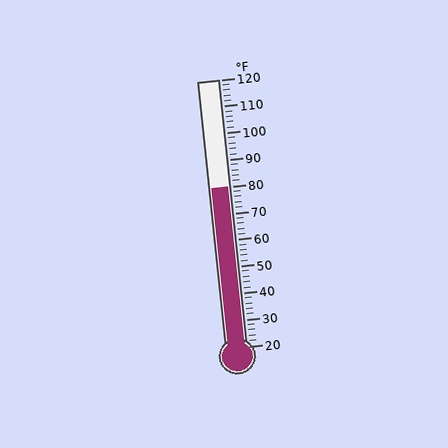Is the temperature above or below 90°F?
The temperature is below 90°F.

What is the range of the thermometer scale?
The thermometer scale ranges from 20°F to 120°F.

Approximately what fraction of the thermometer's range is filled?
The thermometer is filled to approximately 60% of its range.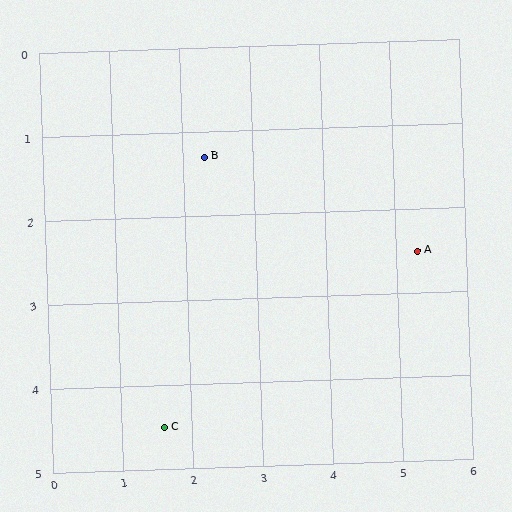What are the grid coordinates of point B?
Point B is at approximately (2.3, 1.3).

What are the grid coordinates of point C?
Point C is at approximately (1.6, 4.5).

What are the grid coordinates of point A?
Point A is at approximately (5.3, 2.5).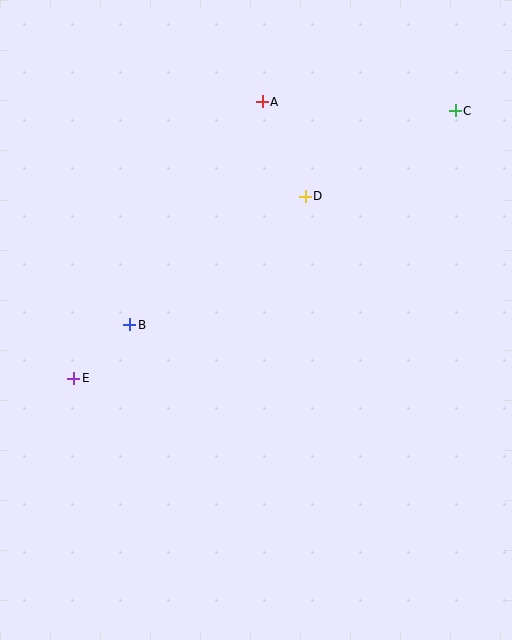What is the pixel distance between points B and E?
The distance between B and E is 77 pixels.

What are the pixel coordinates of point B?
Point B is at (130, 325).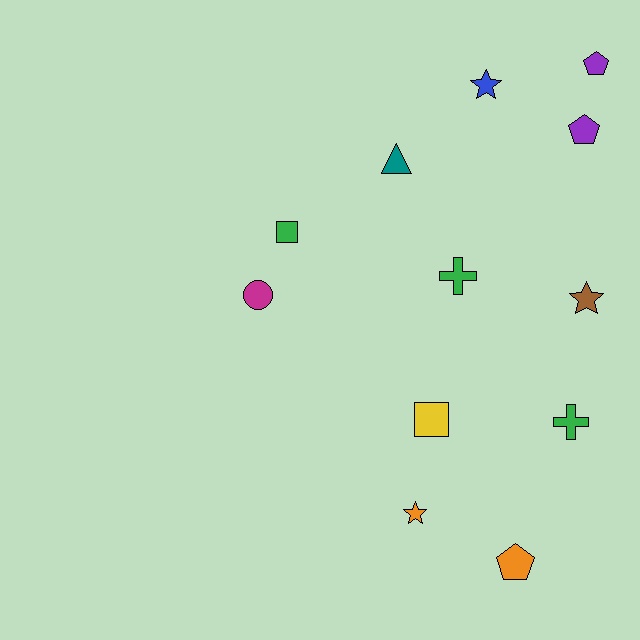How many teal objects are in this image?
There is 1 teal object.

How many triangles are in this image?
There is 1 triangle.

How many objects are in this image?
There are 12 objects.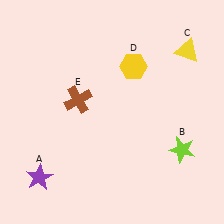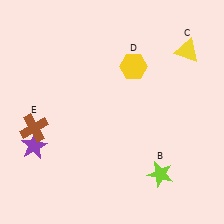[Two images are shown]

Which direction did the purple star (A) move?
The purple star (A) moved up.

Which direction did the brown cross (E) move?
The brown cross (E) moved left.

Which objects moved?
The objects that moved are: the purple star (A), the lime star (B), the brown cross (E).